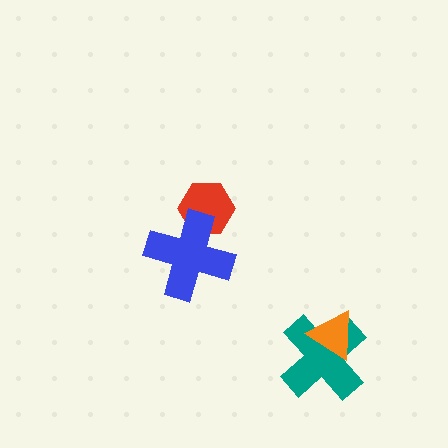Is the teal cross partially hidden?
Yes, it is partially covered by another shape.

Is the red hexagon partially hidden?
Yes, it is partially covered by another shape.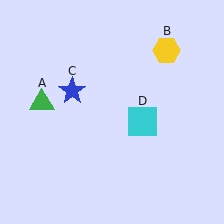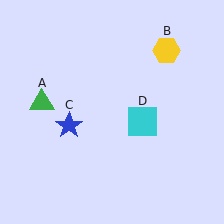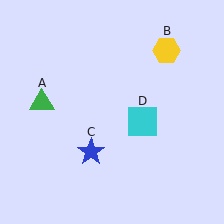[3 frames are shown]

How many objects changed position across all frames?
1 object changed position: blue star (object C).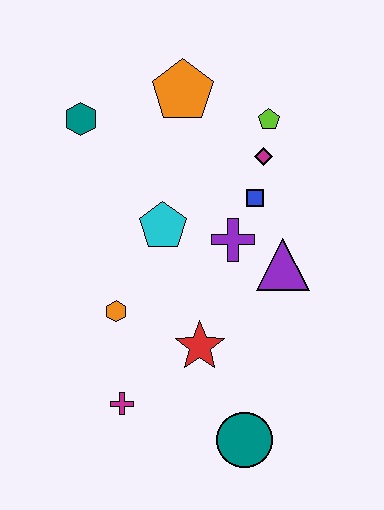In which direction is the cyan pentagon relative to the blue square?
The cyan pentagon is to the left of the blue square.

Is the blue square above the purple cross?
Yes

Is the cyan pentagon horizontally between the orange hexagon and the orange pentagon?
Yes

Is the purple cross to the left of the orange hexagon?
No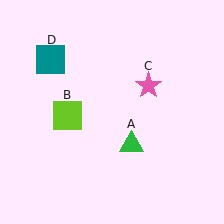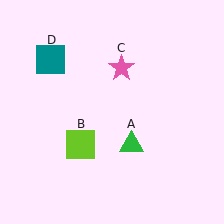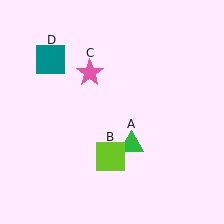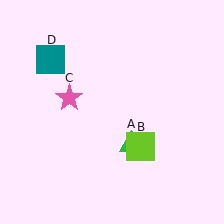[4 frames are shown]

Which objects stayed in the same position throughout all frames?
Green triangle (object A) and teal square (object D) remained stationary.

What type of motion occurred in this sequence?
The lime square (object B), pink star (object C) rotated counterclockwise around the center of the scene.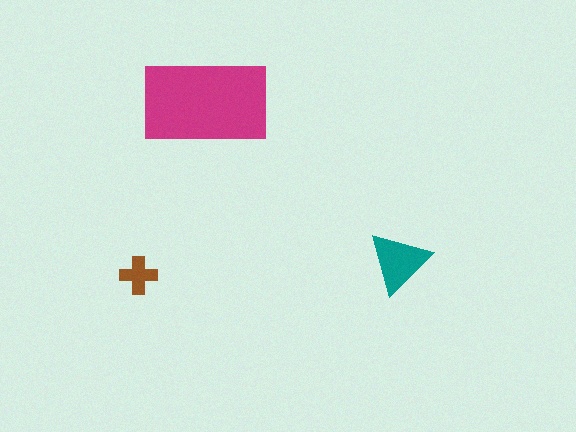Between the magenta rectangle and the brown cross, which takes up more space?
The magenta rectangle.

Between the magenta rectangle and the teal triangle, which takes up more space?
The magenta rectangle.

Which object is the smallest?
The brown cross.